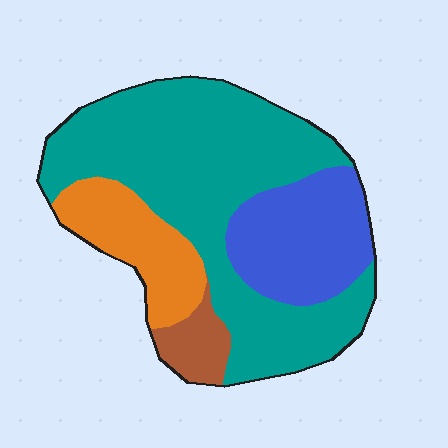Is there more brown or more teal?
Teal.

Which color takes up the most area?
Teal, at roughly 55%.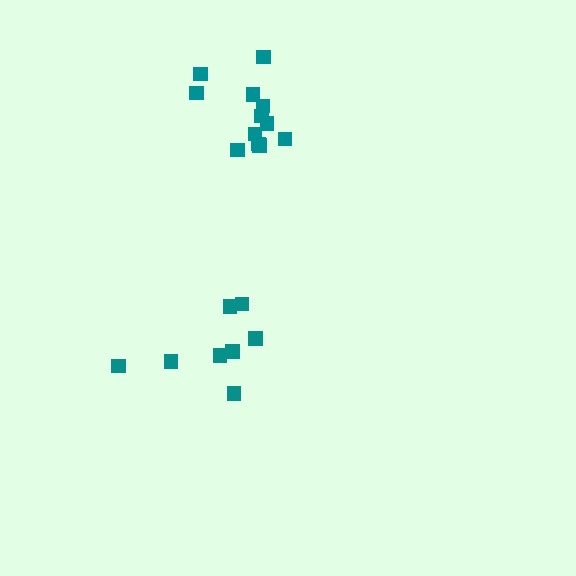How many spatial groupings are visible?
There are 2 spatial groupings.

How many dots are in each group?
Group 1: 8 dots, Group 2: 12 dots (20 total).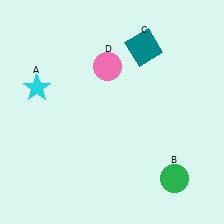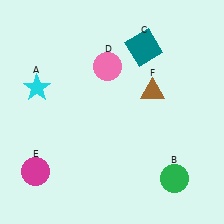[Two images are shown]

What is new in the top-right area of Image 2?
A brown triangle (F) was added in the top-right area of Image 2.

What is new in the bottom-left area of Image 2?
A magenta circle (E) was added in the bottom-left area of Image 2.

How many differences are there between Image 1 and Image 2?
There are 2 differences between the two images.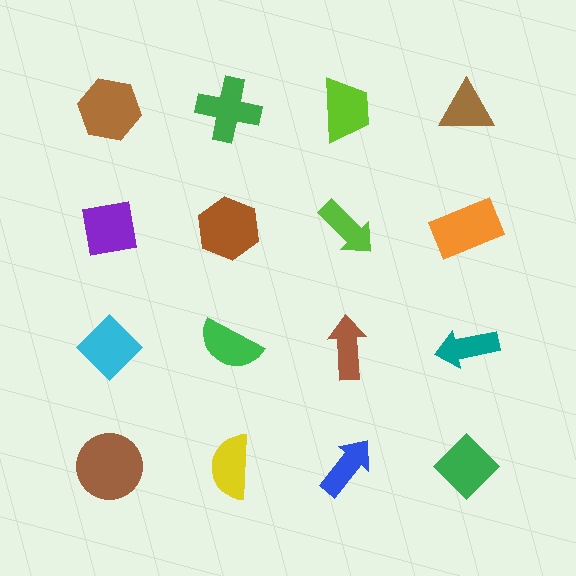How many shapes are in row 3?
4 shapes.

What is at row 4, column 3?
A blue arrow.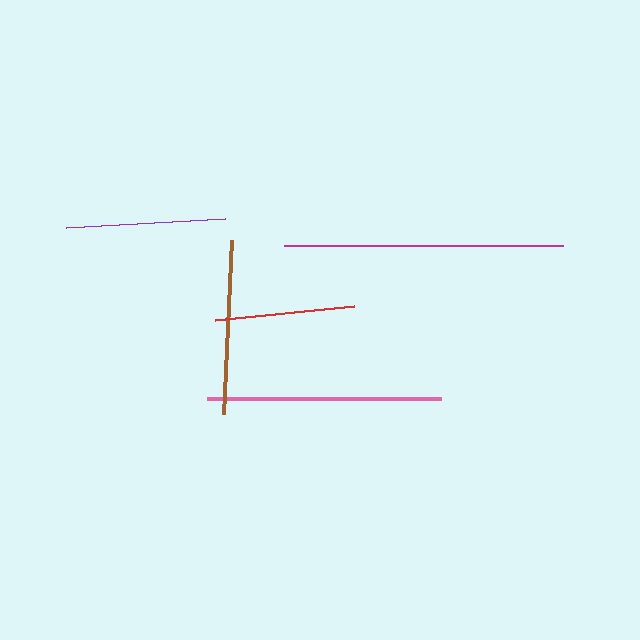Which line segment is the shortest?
The red line is the shortest at approximately 140 pixels.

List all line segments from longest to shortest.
From longest to shortest: magenta, pink, brown, purple, red.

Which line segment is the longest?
The magenta line is the longest at approximately 279 pixels.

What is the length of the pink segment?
The pink segment is approximately 234 pixels long.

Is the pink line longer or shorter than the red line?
The pink line is longer than the red line.